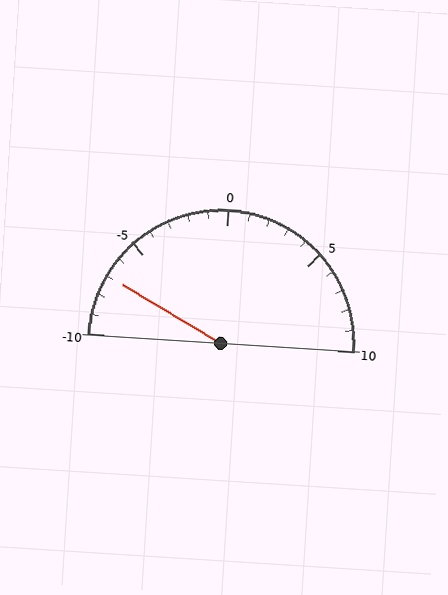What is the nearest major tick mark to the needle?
The nearest major tick mark is -5.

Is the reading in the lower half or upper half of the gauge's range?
The reading is in the lower half of the range (-10 to 10).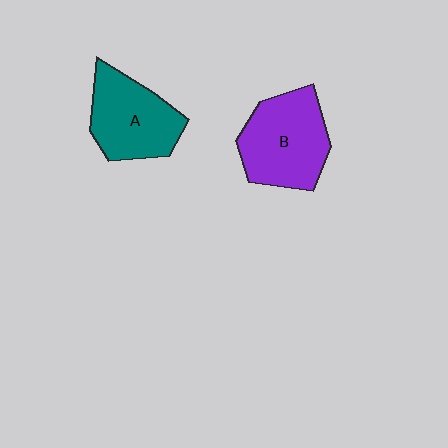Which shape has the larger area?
Shape B (purple).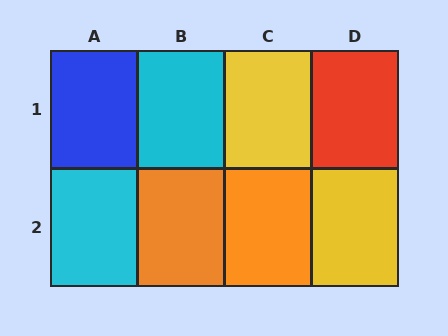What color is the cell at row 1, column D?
Red.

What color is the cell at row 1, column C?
Yellow.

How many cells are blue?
1 cell is blue.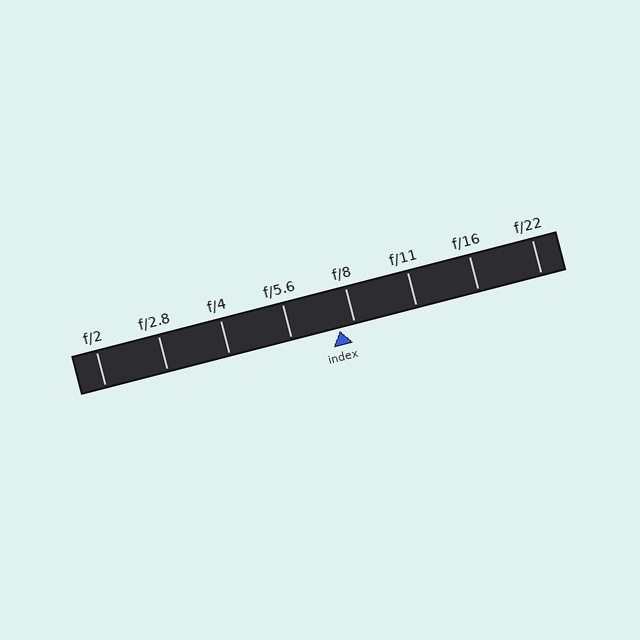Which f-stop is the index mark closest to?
The index mark is closest to f/8.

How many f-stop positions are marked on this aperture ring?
There are 8 f-stop positions marked.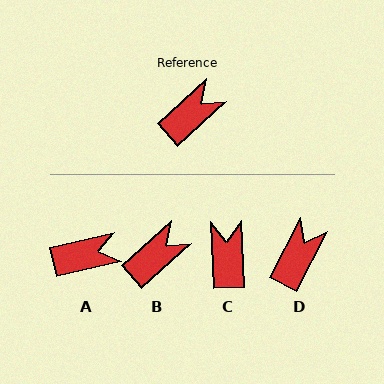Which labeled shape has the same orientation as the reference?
B.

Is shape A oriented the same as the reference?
No, it is off by about 29 degrees.